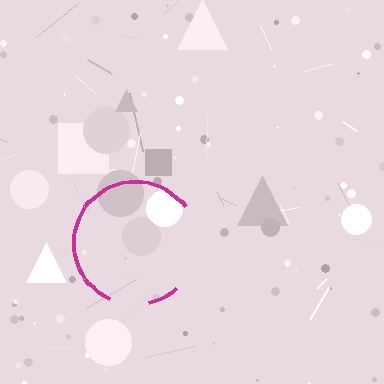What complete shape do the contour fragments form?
The contour fragments form a circle.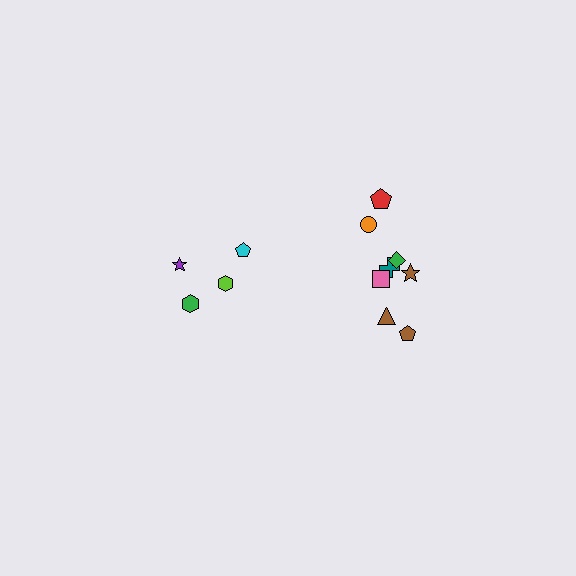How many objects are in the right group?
There are 8 objects.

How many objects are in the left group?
There are 4 objects.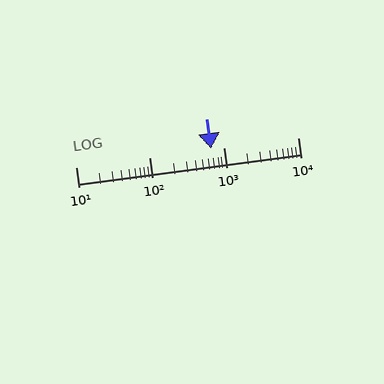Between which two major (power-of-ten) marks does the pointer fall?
The pointer is between 100 and 1000.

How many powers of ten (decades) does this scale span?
The scale spans 3 decades, from 10 to 10000.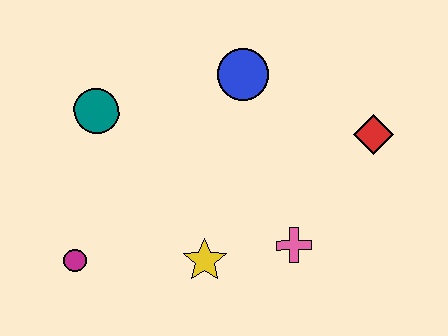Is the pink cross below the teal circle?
Yes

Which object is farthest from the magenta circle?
The red diamond is farthest from the magenta circle.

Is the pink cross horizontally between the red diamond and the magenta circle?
Yes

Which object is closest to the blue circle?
The red diamond is closest to the blue circle.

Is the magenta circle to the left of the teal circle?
Yes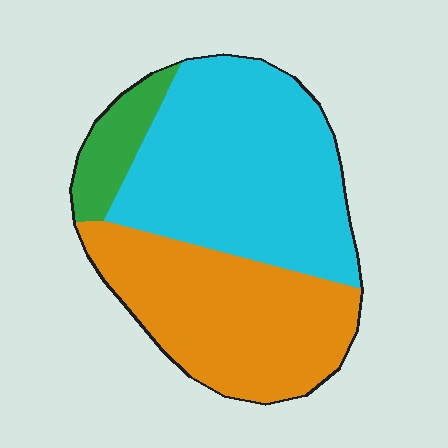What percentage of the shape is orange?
Orange takes up about two fifths (2/5) of the shape.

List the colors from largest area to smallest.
From largest to smallest: cyan, orange, green.